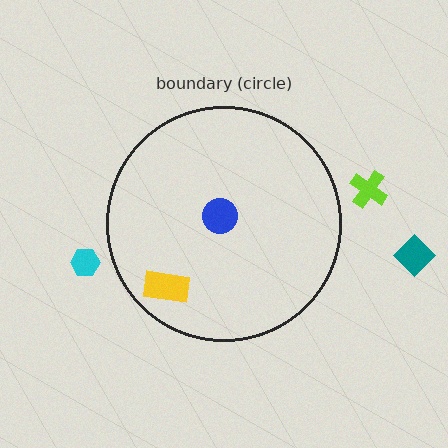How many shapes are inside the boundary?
2 inside, 3 outside.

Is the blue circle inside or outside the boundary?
Inside.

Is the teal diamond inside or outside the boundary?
Outside.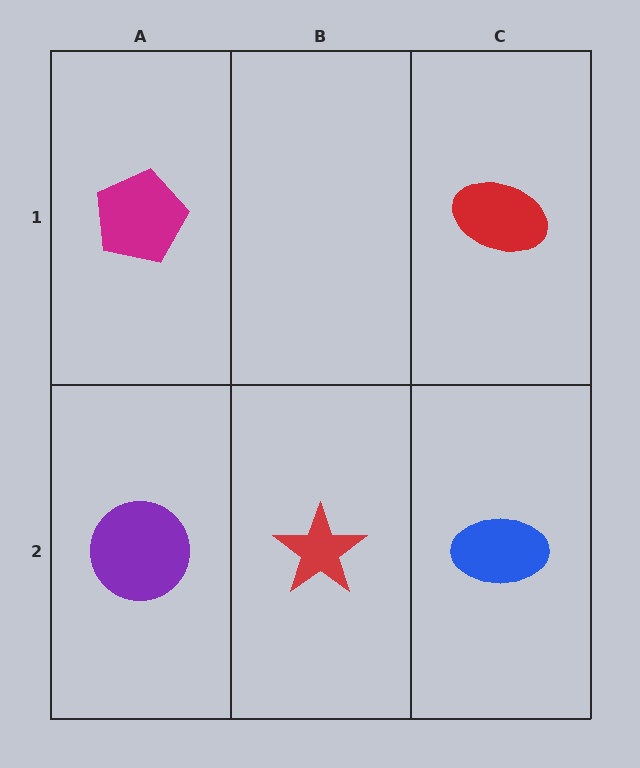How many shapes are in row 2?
3 shapes.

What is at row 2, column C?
A blue ellipse.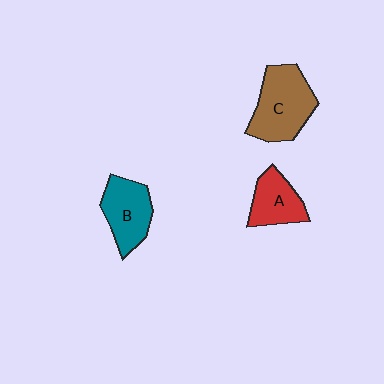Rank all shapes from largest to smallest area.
From largest to smallest: C (brown), B (teal), A (red).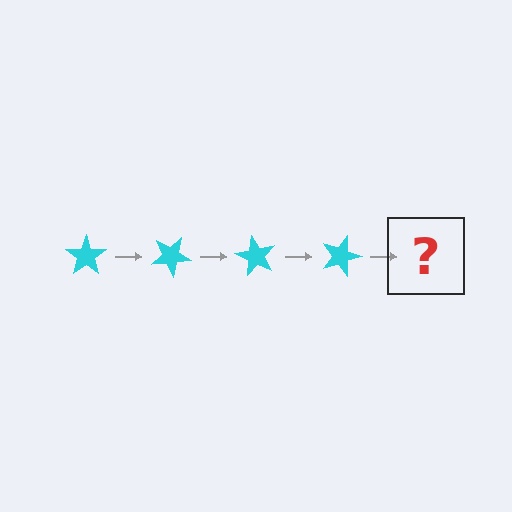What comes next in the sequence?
The next element should be a cyan star rotated 120 degrees.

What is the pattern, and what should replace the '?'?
The pattern is that the star rotates 30 degrees each step. The '?' should be a cyan star rotated 120 degrees.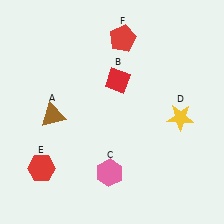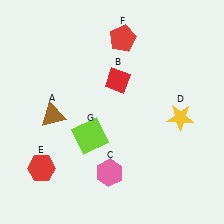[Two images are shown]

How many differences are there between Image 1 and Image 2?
There is 1 difference between the two images.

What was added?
A lime square (G) was added in Image 2.